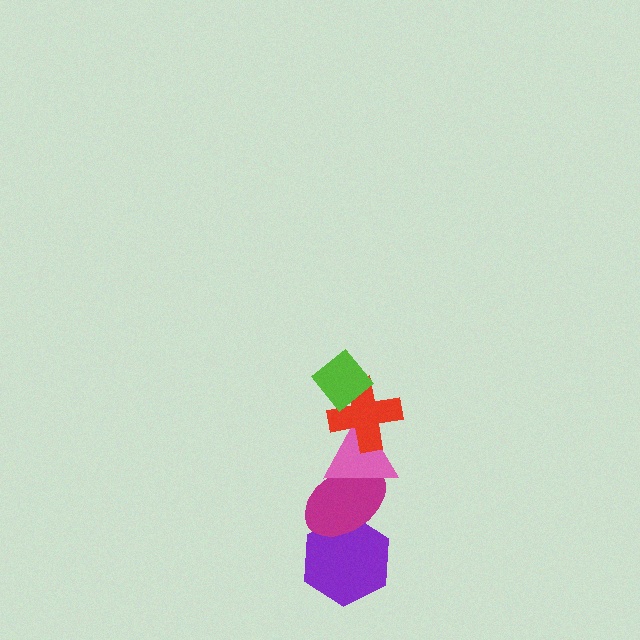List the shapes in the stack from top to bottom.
From top to bottom: the lime diamond, the red cross, the pink triangle, the magenta ellipse, the purple hexagon.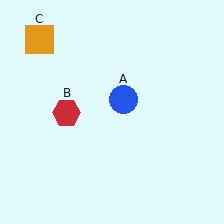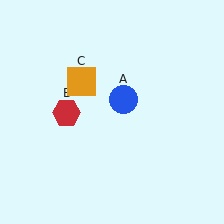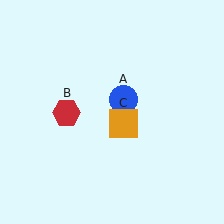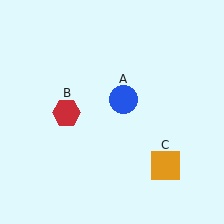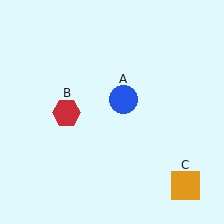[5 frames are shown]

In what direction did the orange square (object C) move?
The orange square (object C) moved down and to the right.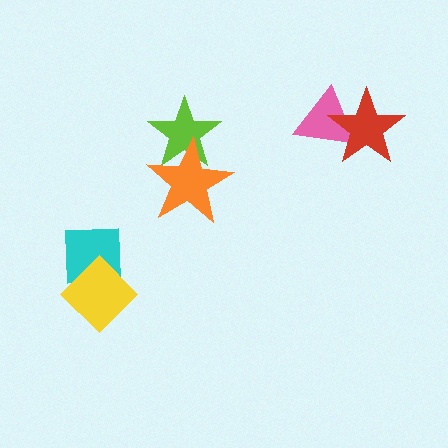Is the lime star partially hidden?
Yes, it is partially covered by another shape.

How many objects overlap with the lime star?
1 object overlaps with the lime star.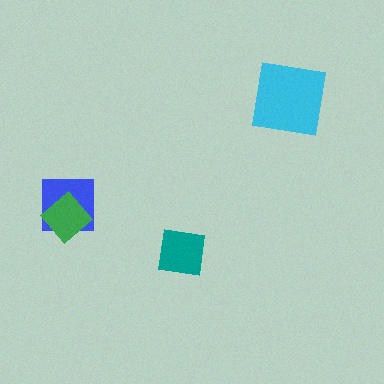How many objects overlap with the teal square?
0 objects overlap with the teal square.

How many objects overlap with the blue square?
1 object overlaps with the blue square.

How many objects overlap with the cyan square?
0 objects overlap with the cyan square.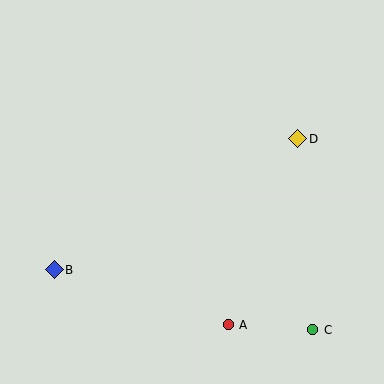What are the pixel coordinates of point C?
Point C is at (313, 330).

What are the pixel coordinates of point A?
Point A is at (228, 325).